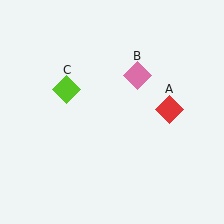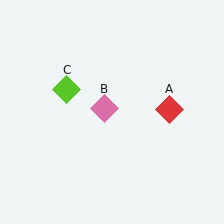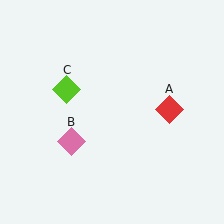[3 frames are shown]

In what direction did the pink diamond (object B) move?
The pink diamond (object B) moved down and to the left.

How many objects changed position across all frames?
1 object changed position: pink diamond (object B).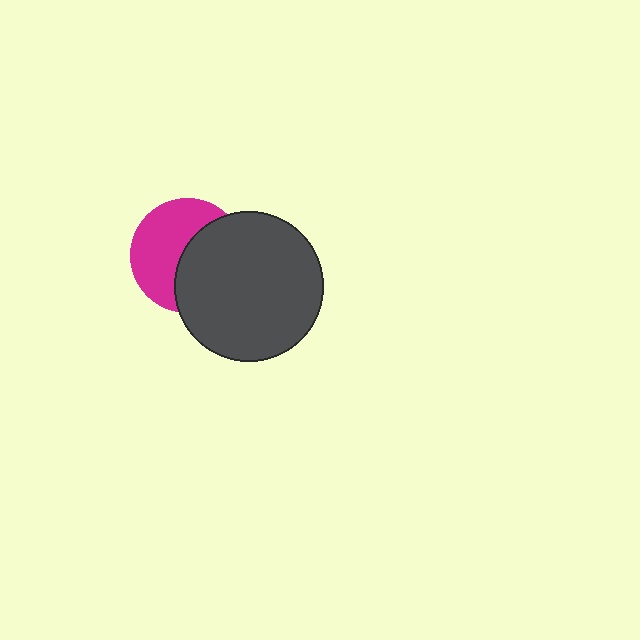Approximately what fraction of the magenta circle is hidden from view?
Roughly 48% of the magenta circle is hidden behind the dark gray circle.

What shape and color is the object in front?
The object in front is a dark gray circle.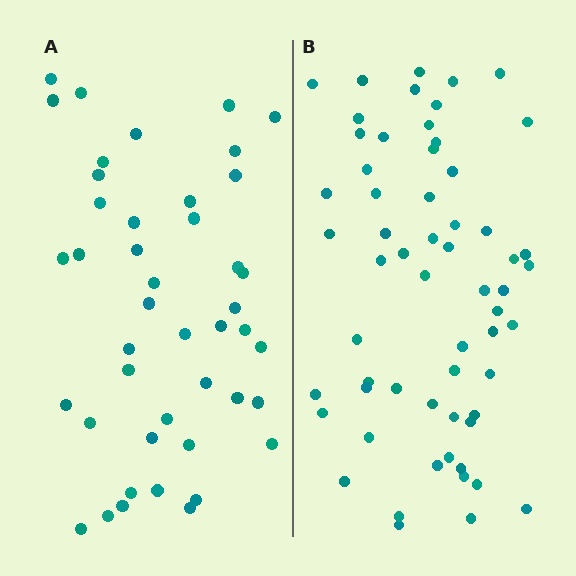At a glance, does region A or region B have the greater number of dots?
Region B (the right region) has more dots.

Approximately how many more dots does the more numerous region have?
Region B has approximately 15 more dots than region A.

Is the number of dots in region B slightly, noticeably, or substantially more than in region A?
Region B has noticeably more, but not dramatically so. The ratio is roughly 1.4 to 1.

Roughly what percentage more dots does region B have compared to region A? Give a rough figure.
About 35% more.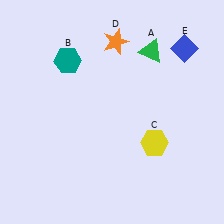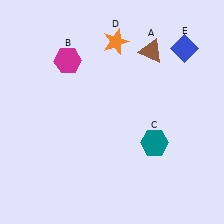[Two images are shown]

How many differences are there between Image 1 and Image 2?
There are 3 differences between the two images.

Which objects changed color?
A changed from green to brown. B changed from teal to magenta. C changed from yellow to teal.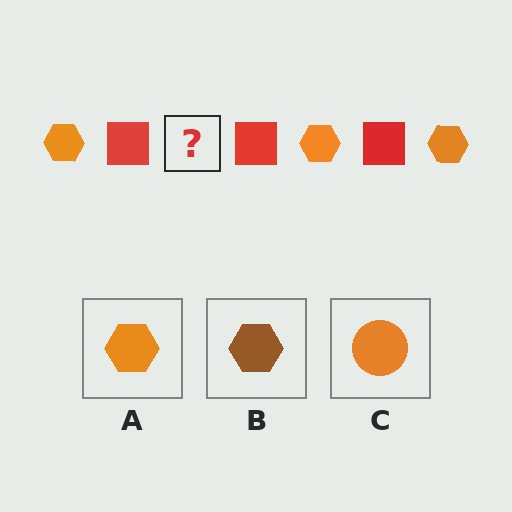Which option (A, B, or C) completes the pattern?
A.